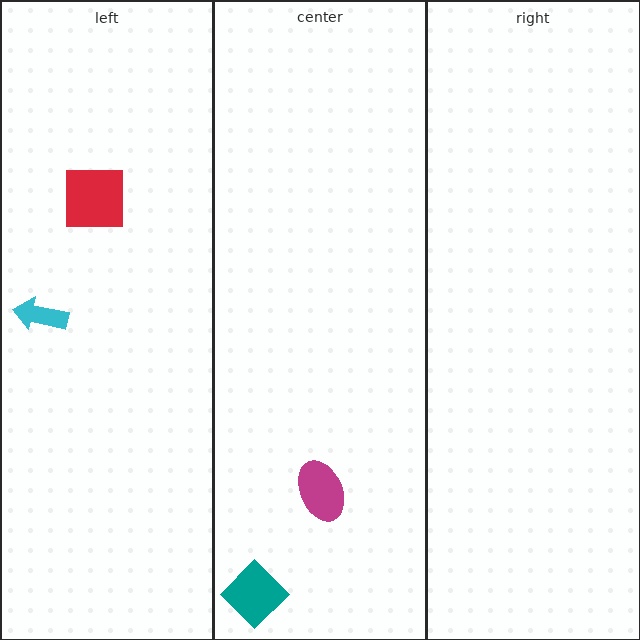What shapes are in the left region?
The cyan arrow, the red square.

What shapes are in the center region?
The magenta ellipse, the teal diamond.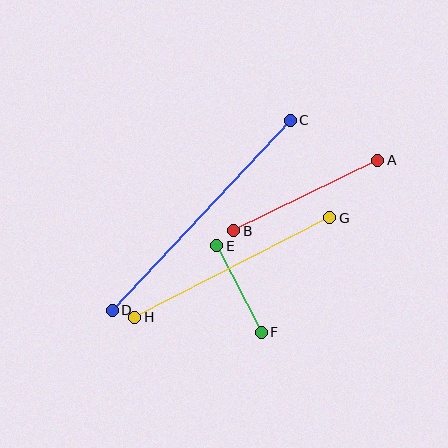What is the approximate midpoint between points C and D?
The midpoint is at approximately (201, 215) pixels.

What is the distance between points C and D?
The distance is approximately 260 pixels.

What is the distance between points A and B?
The distance is approximately 160 pixels.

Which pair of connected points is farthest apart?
Points C and D are farthest apart.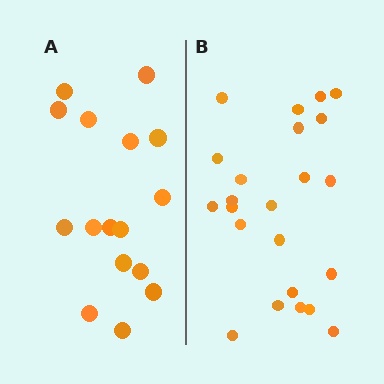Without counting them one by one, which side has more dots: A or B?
Region B (the right region) has more dots.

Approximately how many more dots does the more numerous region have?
Region B has roughly 8 or so more dots than region A.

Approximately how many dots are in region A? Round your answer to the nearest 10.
About 20 dots. (The exact count is 16, which rounds to 20.)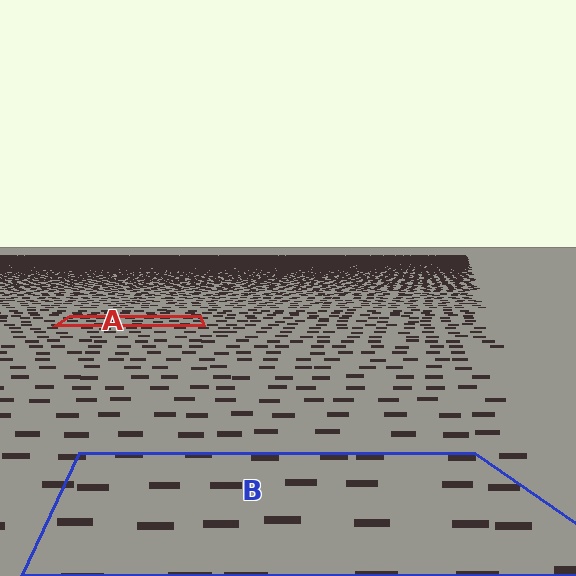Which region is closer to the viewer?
Region B is closer. The texture elements there are larger and more spread out.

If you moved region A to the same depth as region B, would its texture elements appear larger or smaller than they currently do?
They would appear larger. At a closer depth, the same texture elements are projected at a bigger on-screen size.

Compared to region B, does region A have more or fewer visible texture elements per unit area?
Region A has more texture elements per unit area — they are packed more densely because it is farther away.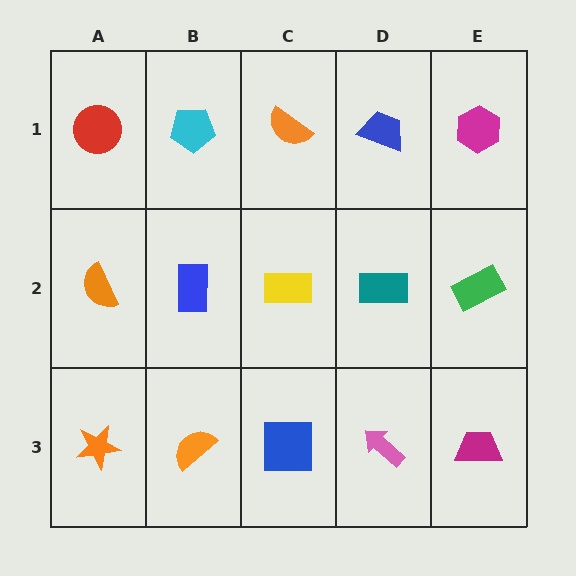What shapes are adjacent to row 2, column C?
An orange semicircle (row 1, column C), a blue square (row 3, column C), a blue rectangle (row 2, column B), a teal rectangle (row 2, column D).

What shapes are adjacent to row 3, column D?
A teal rectangle (row 2, column D), a blue square (row 3, column C), a magenta trapezoid (row 3, column E).